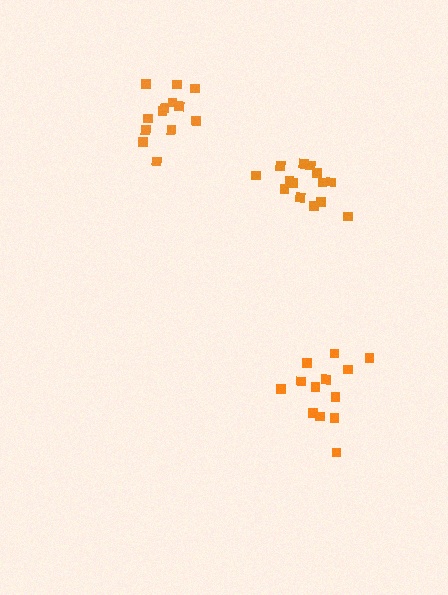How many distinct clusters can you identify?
There are 3 distinct clusters.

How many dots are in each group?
Group 1: 14 dots, Group 2: 13 dots, Group 3: 14 dots (41 total).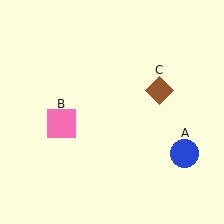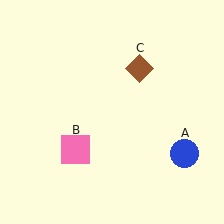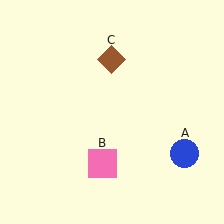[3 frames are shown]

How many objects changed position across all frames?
2 objects changed position: pink square (object B), brown diamond (object C).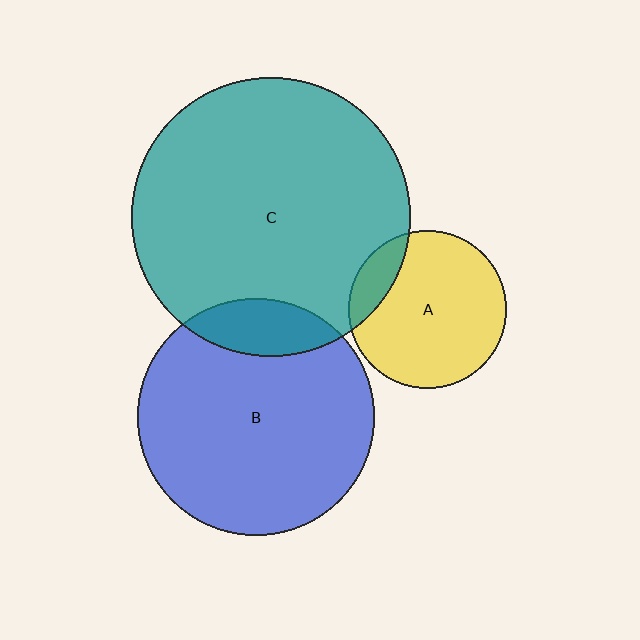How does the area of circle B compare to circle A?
Approximately 2.2 times.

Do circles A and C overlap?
Yes.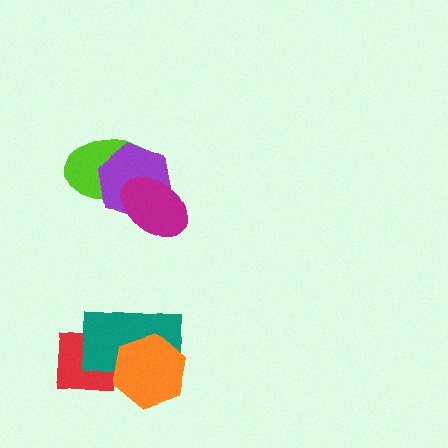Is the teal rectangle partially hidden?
Yes, it is partially covered by another shape.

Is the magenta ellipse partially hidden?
No, no other shape covers it.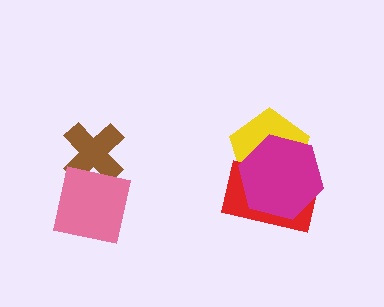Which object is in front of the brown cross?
The pink square is in front of the brown cross.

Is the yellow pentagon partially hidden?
Yes, it is partially covered by another shape.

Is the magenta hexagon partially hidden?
No, no other shape covers it.